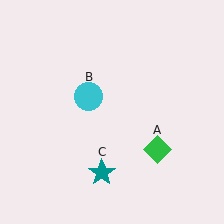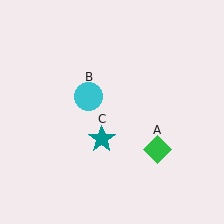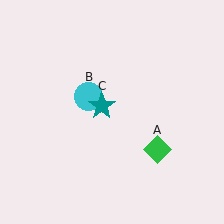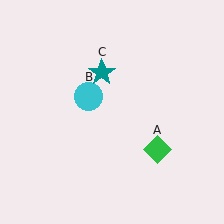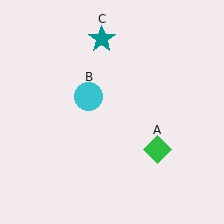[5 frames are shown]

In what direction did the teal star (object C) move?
The teal star (object C) moved up.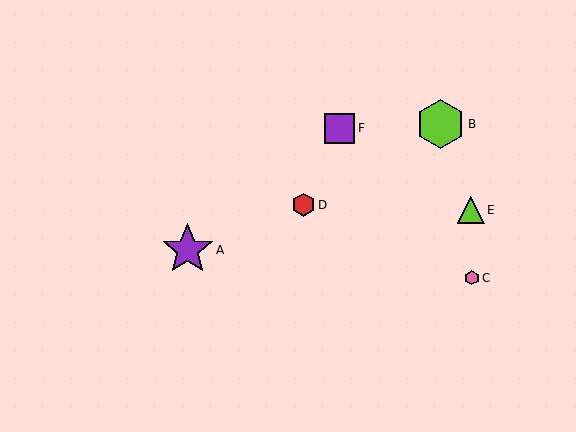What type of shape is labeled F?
Shape F is a purple square.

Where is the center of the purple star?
The center of the purple star is at (188, 250).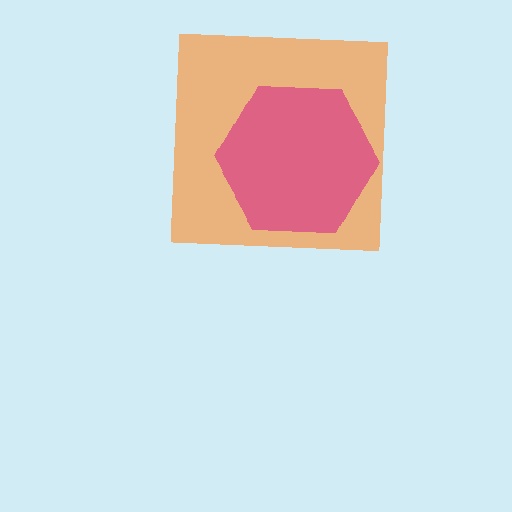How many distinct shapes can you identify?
There are 2 distinct shapes: an orange square, a magenta hexagon.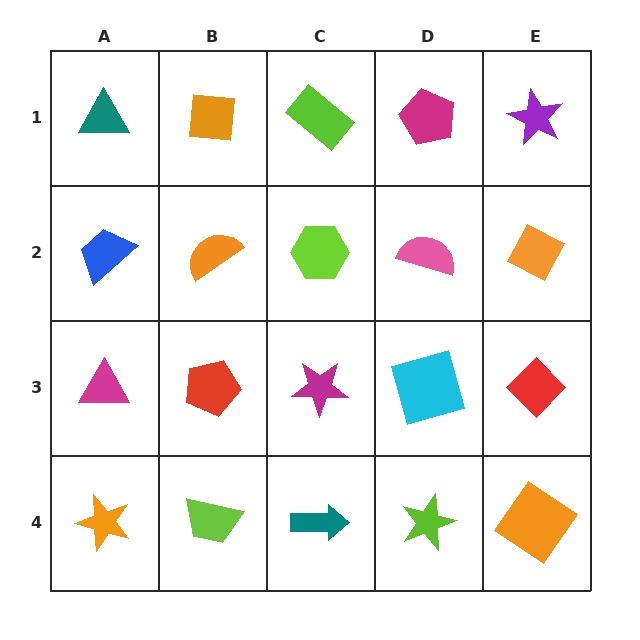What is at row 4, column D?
A lime star.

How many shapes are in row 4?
5 shapes.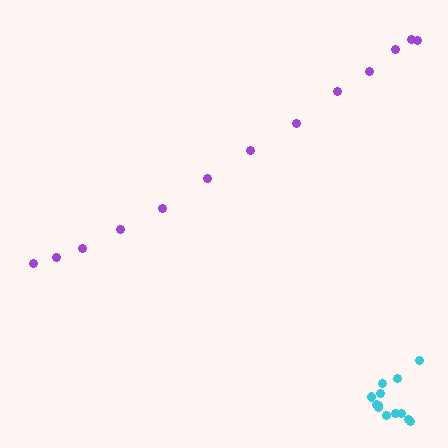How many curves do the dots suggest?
There are 2 distinct paths.